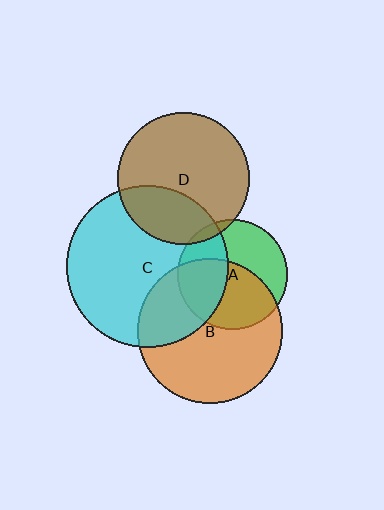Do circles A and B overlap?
Yes.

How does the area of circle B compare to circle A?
Approximately 1.7 times.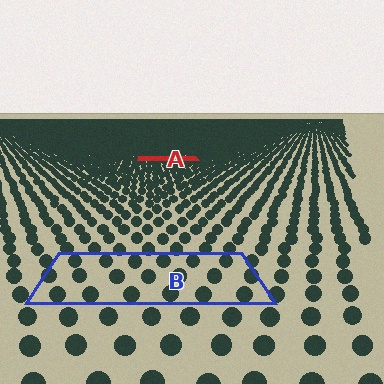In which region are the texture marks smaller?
The texture marks are smaller in region A, because it is farther away.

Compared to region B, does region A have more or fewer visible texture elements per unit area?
Region A has more texture elements per unit area — they are packed more densely because it is farther away.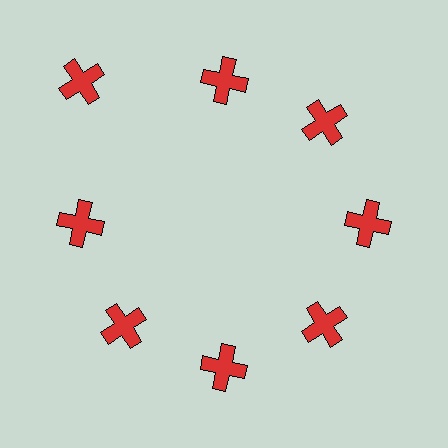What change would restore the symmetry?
The symmetry would be restored by moving it inward, back onto the ring so that all 8 crosses sit at equal angles and equal distance from the center.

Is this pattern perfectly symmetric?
No. The 8 red crosses are arranged in a ring, but one element near the 10 o'clock position is pushed outward from the center, breaking the 8-fold rotational symmetry.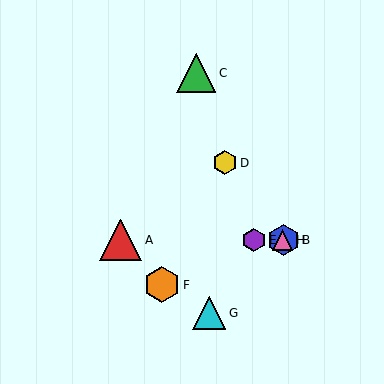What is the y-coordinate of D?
Object D is at y≈163.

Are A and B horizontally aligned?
Yes, both are at y≈240.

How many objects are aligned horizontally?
4 objects (A, B, E, H) are aligned horizontally.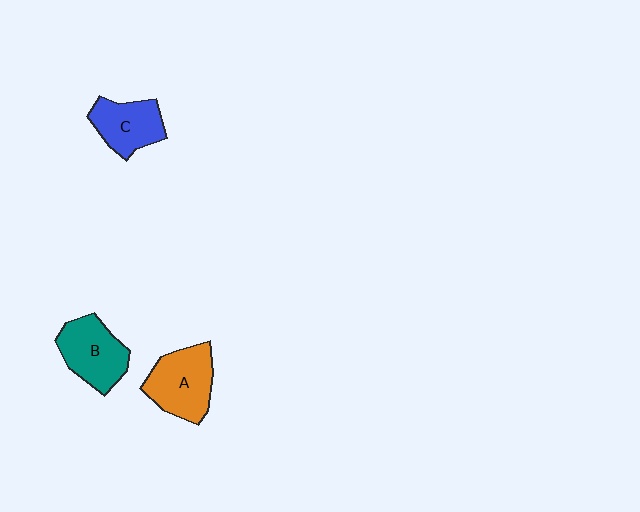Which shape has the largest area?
Shape A (orange).